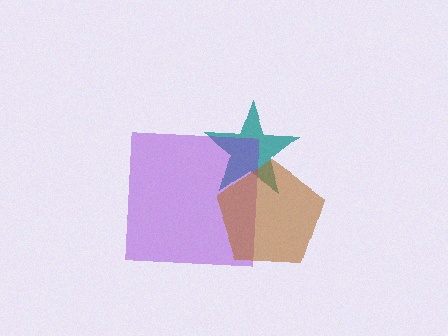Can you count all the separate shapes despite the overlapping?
Yes, there are 3 separate shapes.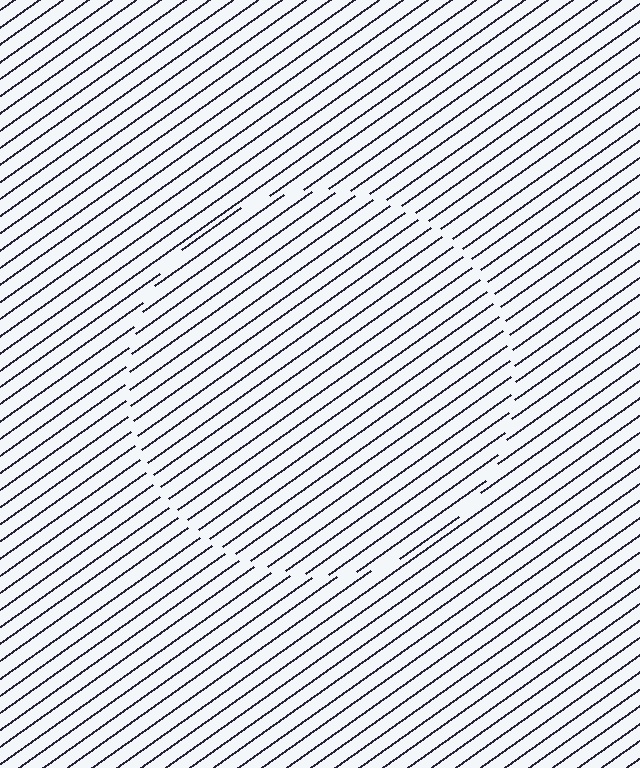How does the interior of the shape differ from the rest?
The interior of the shape contains the same grating, shifted by half a period — the contour is defined by the phase discontinuity where line-ends from the inner and outer gratings abut.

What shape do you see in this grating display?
An illusory circle. The interior of the shape contains the same grating, shifted by half a period — the contour is defined by the phase discontinuity where line-ends from the inner and outer gratings abut.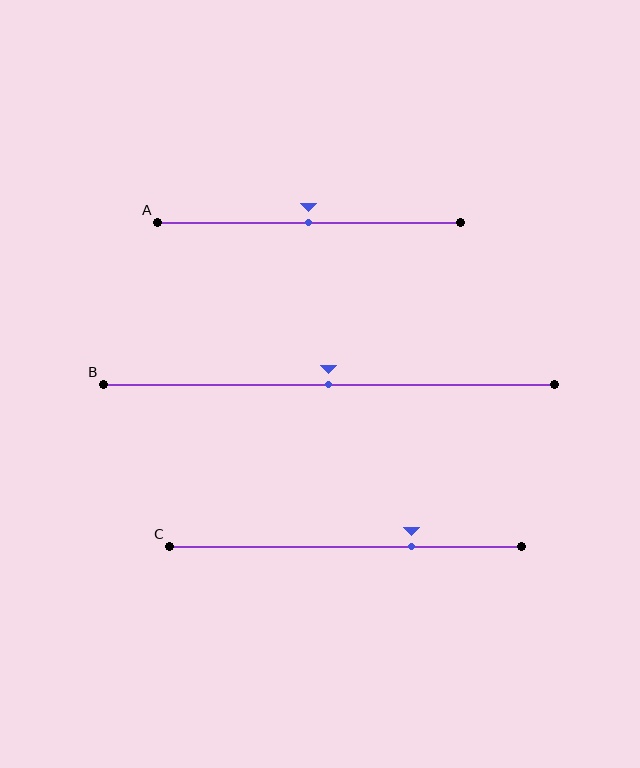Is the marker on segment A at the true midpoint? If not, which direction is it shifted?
Yes, the marker on segment A is at the true midpoint.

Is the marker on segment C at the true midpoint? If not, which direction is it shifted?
No, the marker on segment C is shifted to the right by about 19% of the segment length.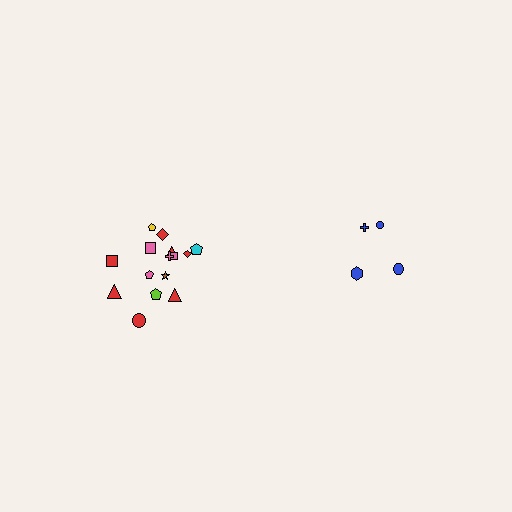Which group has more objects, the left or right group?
The left group.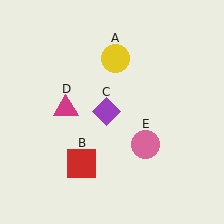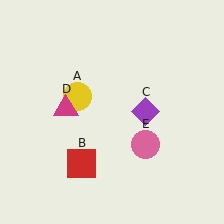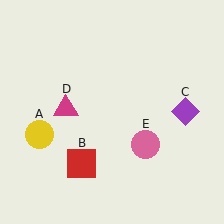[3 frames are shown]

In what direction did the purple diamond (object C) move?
The purple diamond (object C) moved right.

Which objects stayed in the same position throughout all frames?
Red square (object B) and magenta triangle (object D) and pink circle (object E) remained stationary.